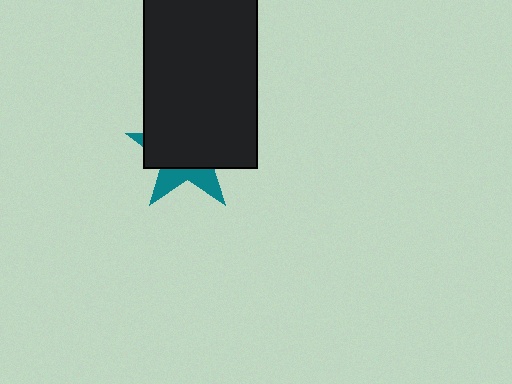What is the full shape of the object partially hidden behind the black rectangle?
The partially hidden object is a teal star.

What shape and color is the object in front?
The object in front is a black rectangle.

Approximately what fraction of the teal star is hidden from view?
Roughly 69% of the teal star is hidden behind the black rectangle.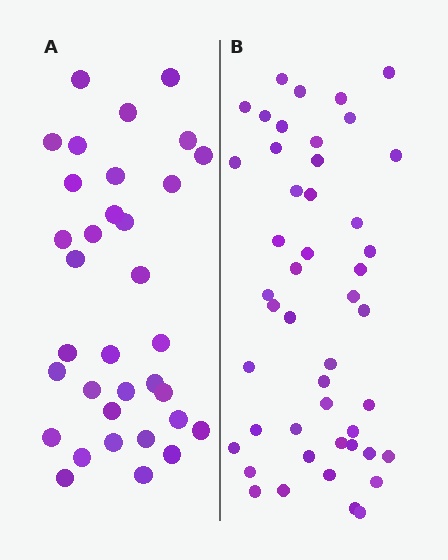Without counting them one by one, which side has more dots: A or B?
Region B (the right region) has more dots.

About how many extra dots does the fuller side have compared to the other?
Region B has approximately 15 more dots than region A.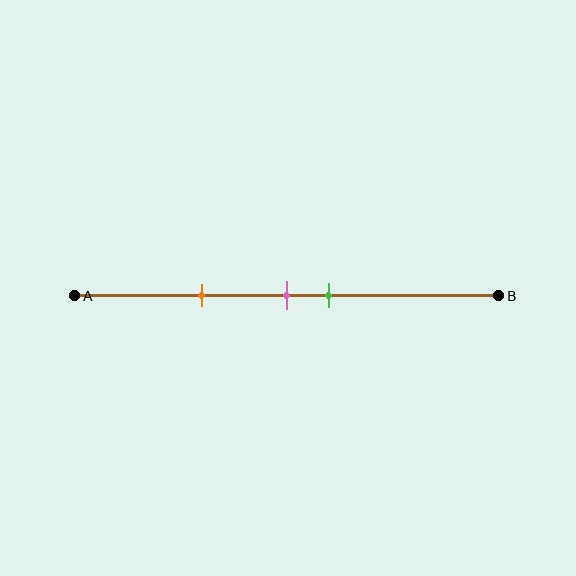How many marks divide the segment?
There are 3 marks dividing the segment.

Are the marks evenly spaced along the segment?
No, the marks are not evenly spaced.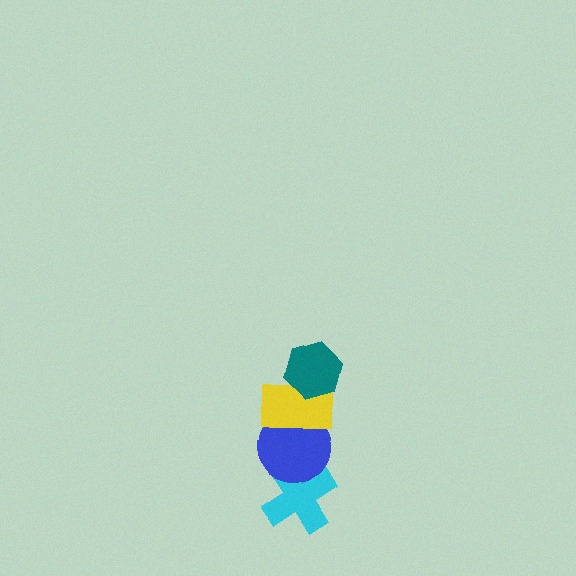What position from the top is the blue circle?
The blue circle is 3rd from the top.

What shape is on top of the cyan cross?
The blue circle is on top of the cyan cross.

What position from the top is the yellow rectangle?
The yellow rectangle is 2nd from the top.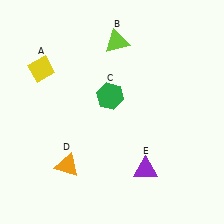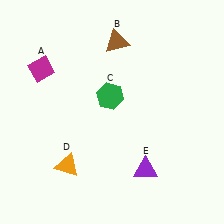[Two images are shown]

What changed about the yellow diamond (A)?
In Image 1, A is yellow. In Image 2, it changed to magenta.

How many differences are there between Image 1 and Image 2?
There are 2 differences between the two images.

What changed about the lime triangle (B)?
In Image 1, B is lime. In Image 2, it changed to brown.